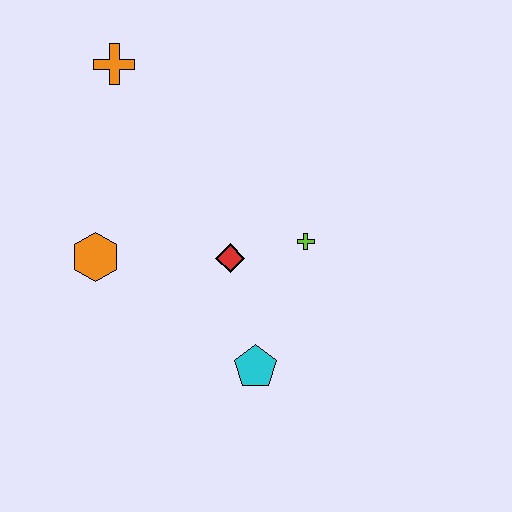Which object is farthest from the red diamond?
The orange cross is farthest from the red diamond.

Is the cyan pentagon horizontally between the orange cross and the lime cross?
Yes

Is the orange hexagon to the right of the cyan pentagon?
No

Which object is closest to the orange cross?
The orange hexagon is closest to the orange cross.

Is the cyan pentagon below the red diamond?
Yes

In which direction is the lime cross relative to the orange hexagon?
The lime cross is to the right of the orange hexagon.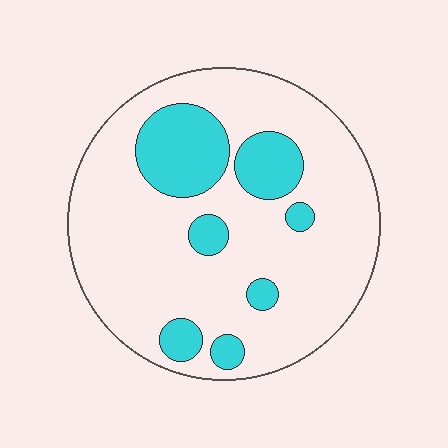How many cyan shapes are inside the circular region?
7.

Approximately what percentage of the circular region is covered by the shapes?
Approximately 20%.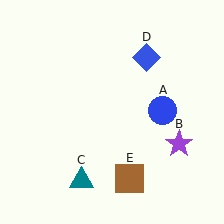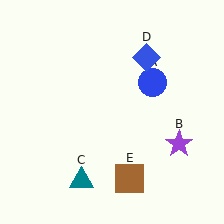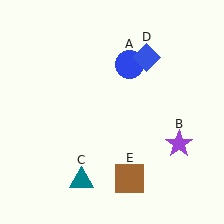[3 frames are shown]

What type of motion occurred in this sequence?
The blue circle (object A) rotated counterclockwise around the center of the scene.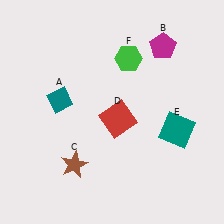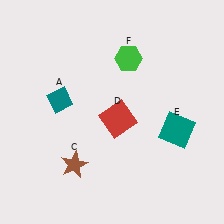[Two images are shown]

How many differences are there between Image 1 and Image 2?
There is 1 difference between the two images.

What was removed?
The magenta pentagon (B) was removed in Image 2.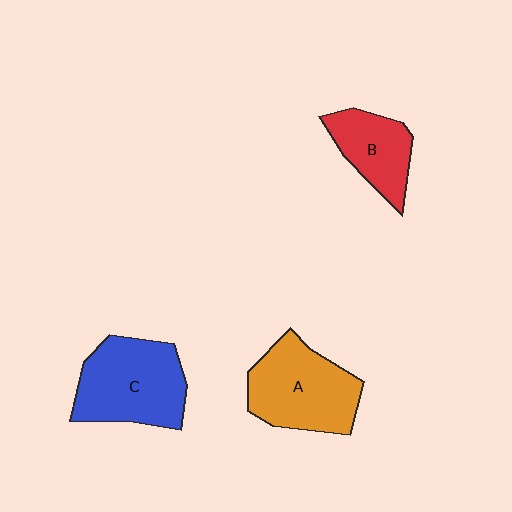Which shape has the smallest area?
Shape B (red).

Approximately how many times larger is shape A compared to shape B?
Approximately 1.6 times.